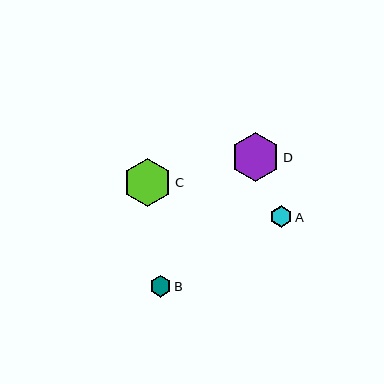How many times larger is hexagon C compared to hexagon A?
Hexagon C is approximately 2.3 times the size of hexagon A.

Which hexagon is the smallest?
Hexagon A is the smallest with a size of approximately 21 pixels.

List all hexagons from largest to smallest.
From largest to smallest: D, C, B, A.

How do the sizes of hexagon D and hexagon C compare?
Hexagon D and hexagon C are approximately the same size.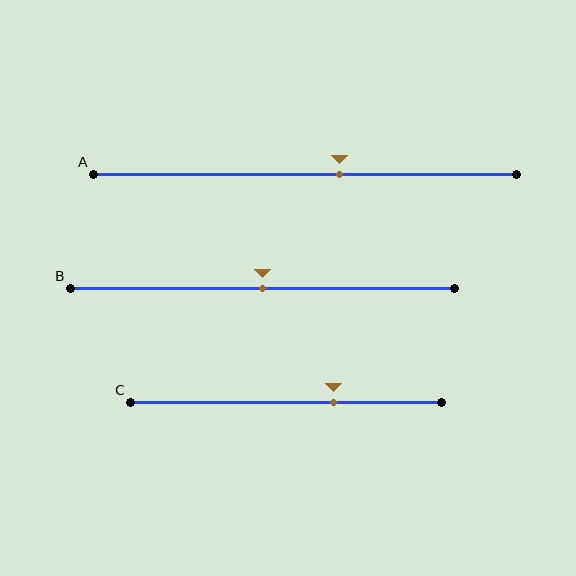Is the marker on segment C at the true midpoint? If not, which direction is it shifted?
No, the marker on segment C is shifted to the right by about 15% of the segment length.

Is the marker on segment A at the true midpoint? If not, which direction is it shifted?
No, the marker on segment A is shifted to the right by about 8% of the segment length.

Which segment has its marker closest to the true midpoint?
Segment B has its marker closest to the true midpoint.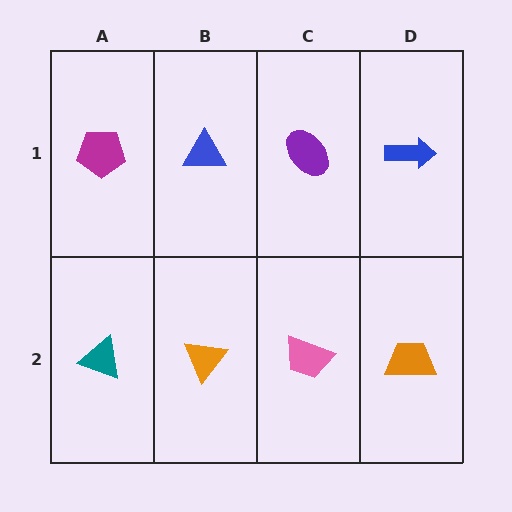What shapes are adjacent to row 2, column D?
A blue arrow (row 1, column D), a pink trapezoid (row 2, column C).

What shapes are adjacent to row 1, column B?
An orange triangle (row 2, column B), a magenta pentagon (row 1, column A), a purple ellipse (row 1, column C).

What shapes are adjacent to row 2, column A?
A magenta pentagon (row 1, column A), an orange triangle (row 2, column B).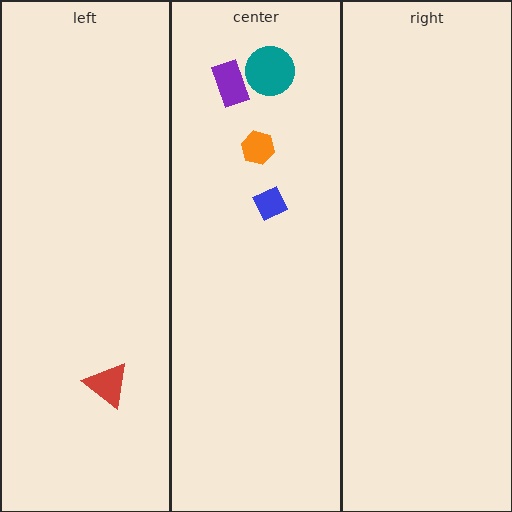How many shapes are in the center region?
4.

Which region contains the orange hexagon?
The center region.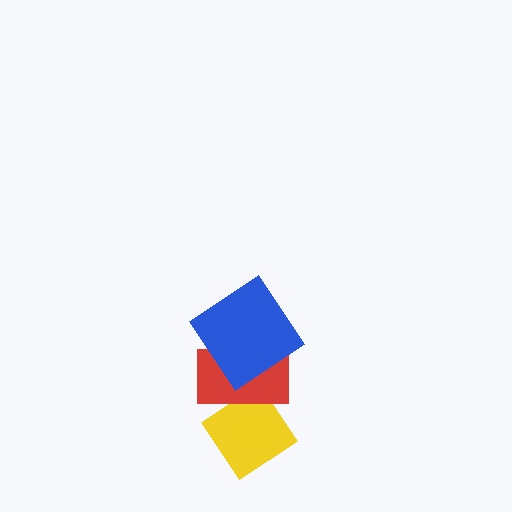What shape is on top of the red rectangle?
The blue diamond is on top of the red rectangle.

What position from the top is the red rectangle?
The red rectangle is 2nd from the top.